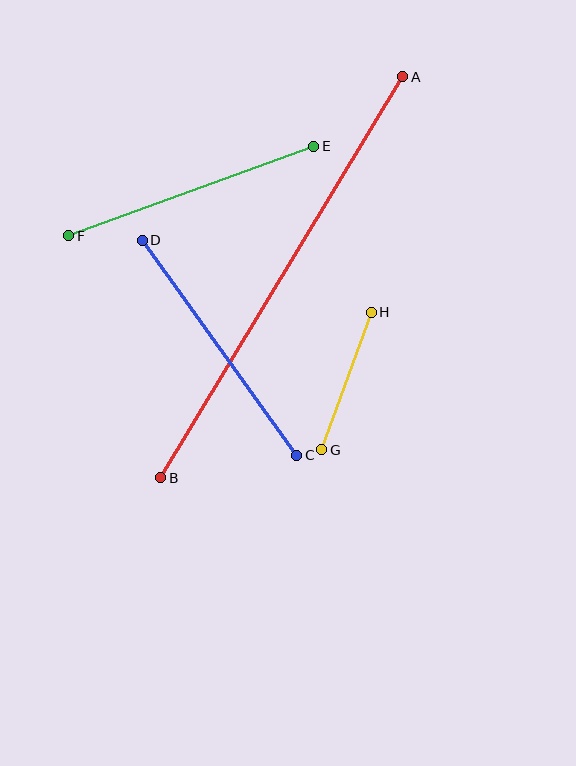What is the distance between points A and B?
The distance is approximately 468 pixels.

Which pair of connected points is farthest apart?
Points A and B are farthest apart.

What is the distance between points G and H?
The distance is approximately 146 pixels.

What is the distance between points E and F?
The distance is approximately 260 pixels.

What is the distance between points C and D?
The distance is approximately 265 pixels.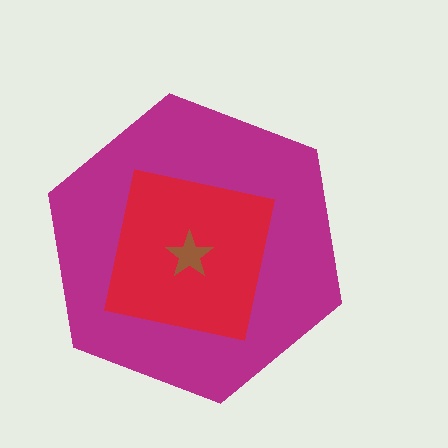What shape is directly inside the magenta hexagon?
The red square.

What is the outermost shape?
The magenta hexagon.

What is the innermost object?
The brown star.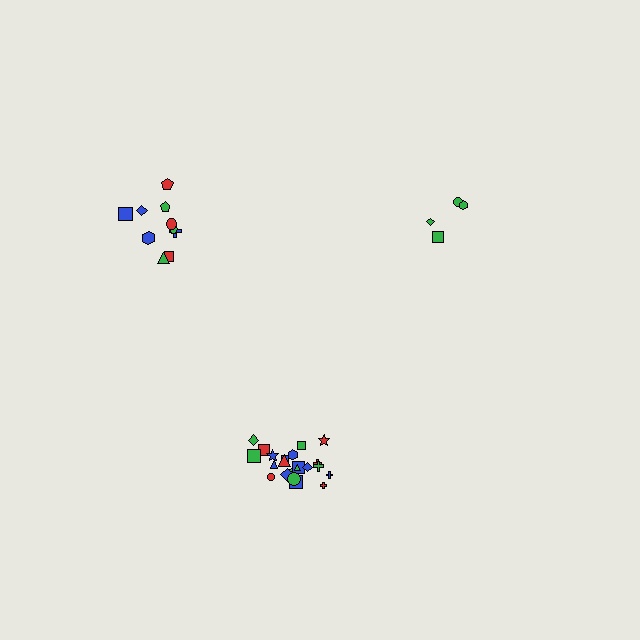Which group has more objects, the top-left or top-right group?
The top-left group.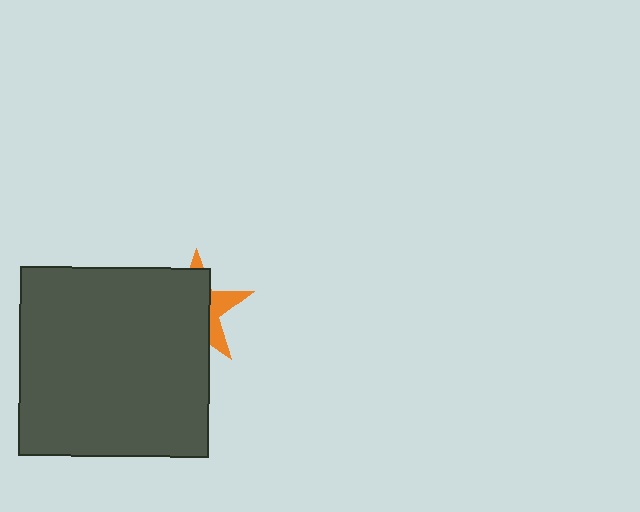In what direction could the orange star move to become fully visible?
The orange star could move right. That would shift it out from behind the dark gray square entirely.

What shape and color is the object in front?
The object in front is a dark gray square.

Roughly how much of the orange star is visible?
A small part of it is visible (roughly 30%).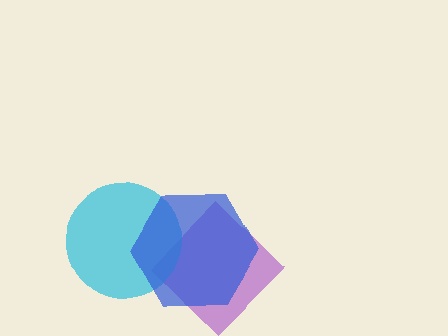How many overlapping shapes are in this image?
There are 3 overlapping shapes in the image.